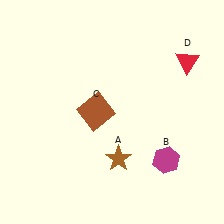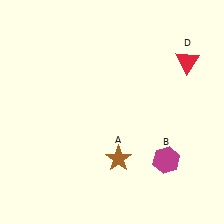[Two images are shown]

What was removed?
The brown square (C) was removed in Image 2.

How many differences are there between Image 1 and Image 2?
There is 1 difference between the two images.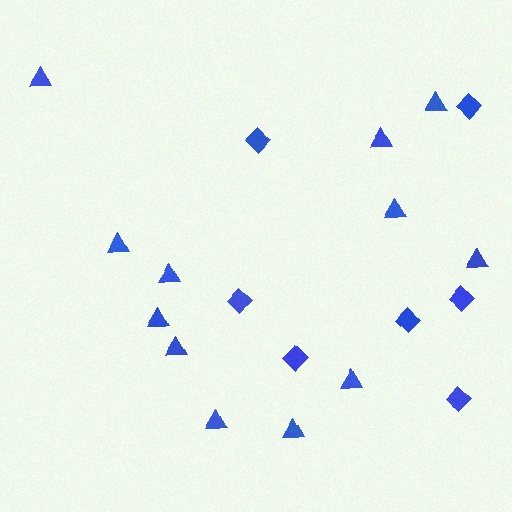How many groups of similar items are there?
There are 2 groups: one group of diamonds (7) and one group of triangles (12).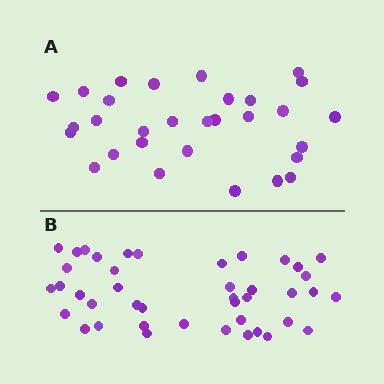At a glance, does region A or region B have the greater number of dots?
Region B (the bottom region) has more dots.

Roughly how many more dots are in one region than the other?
Region B has roughly 12 or so more dots than region A.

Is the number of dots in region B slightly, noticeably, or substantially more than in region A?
Region B has noticeably more, but not dramatically so. The ratio is roughly 1.4 to 1.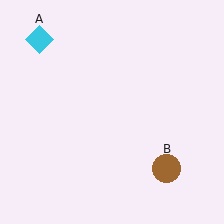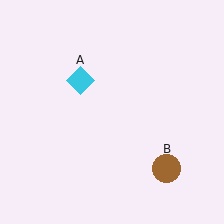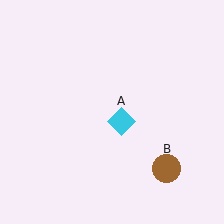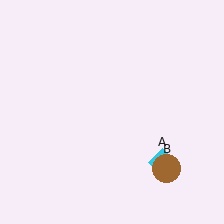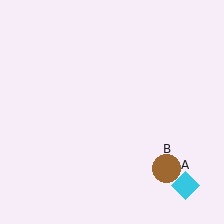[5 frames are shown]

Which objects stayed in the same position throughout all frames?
Brown circle (object B) remained stationary.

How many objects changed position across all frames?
1 object changed position: cyan diamond (object A).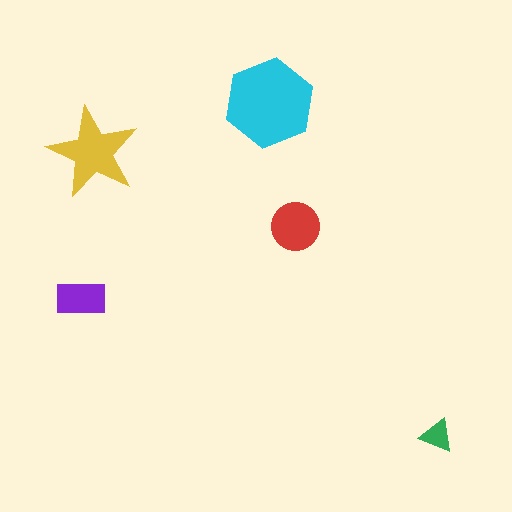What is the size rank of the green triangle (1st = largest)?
5th.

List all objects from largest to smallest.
The cyan hexagon, the yellow star, the red circle, the purple rectangle, the green triangle.